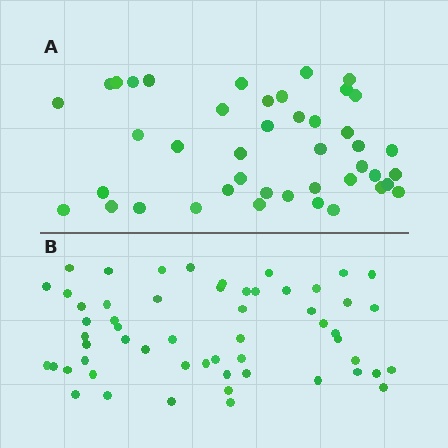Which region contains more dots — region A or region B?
Region B (the bottom region) has more dots.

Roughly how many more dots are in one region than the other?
Region B has approximately 15 more dots than region A.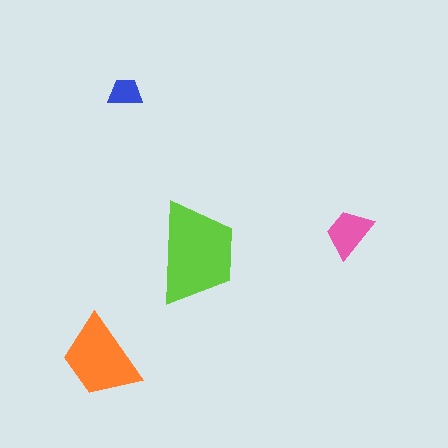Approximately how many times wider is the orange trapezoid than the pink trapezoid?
About 1.5 times wider.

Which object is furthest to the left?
The orange trapezoid is leftmost.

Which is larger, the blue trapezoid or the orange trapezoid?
The orange one.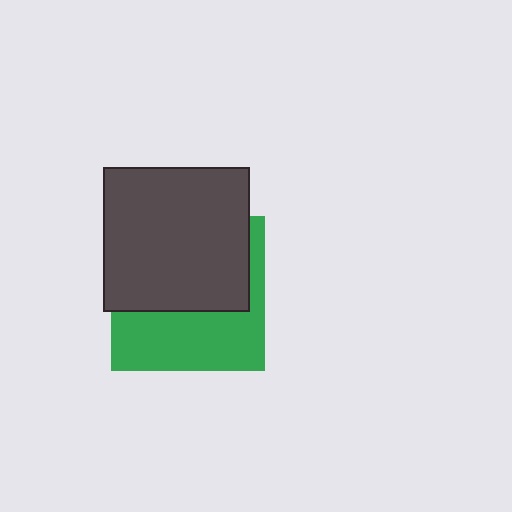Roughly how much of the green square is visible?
A small part of it is visible (roughly 45%).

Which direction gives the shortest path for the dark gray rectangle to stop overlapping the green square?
Moving up gives the shortest separation.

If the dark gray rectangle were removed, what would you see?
You would see the complete green square.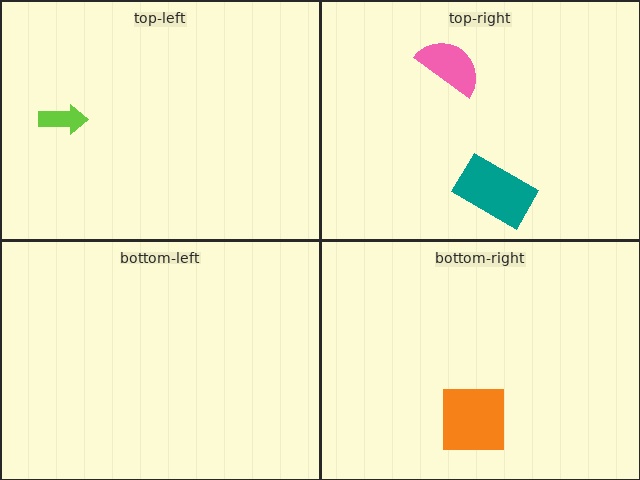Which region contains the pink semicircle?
The top-right region.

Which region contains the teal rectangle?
The top-right region.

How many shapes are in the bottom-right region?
1.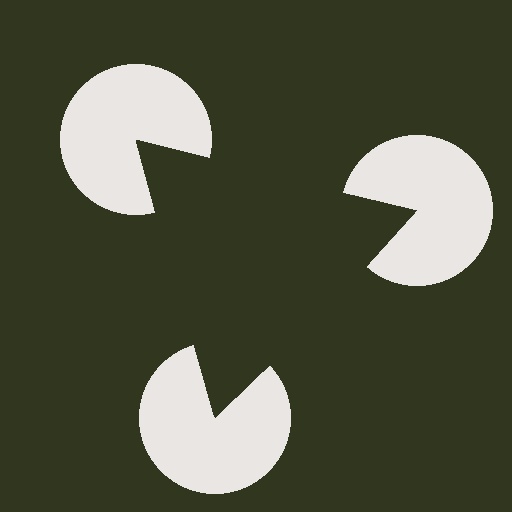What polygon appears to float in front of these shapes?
An illusory triangle — its edges are inferred from the aligned wedge cuts in the pac-man discs, not physically drawn.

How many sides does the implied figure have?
3 sides.